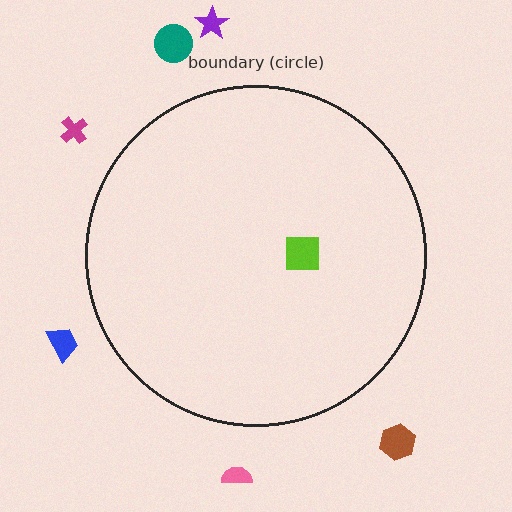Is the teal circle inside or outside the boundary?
Outside.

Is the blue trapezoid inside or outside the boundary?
Outside.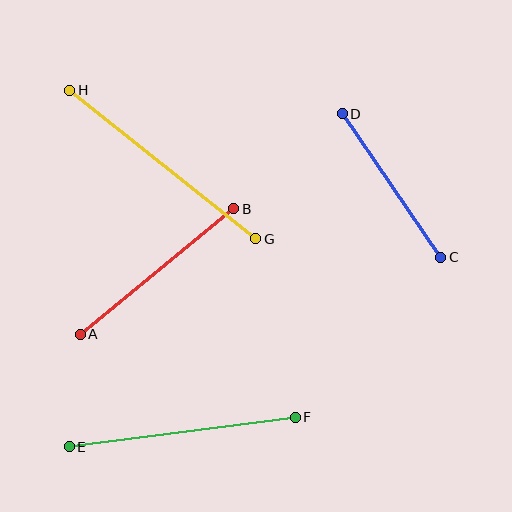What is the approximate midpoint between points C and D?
The midpoint is at approximately (392, 185) pixels.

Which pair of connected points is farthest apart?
Points G and H are farthest apart.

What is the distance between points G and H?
The distance is approximately 238 pixels.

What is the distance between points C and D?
The distance is approximately 174 pixels.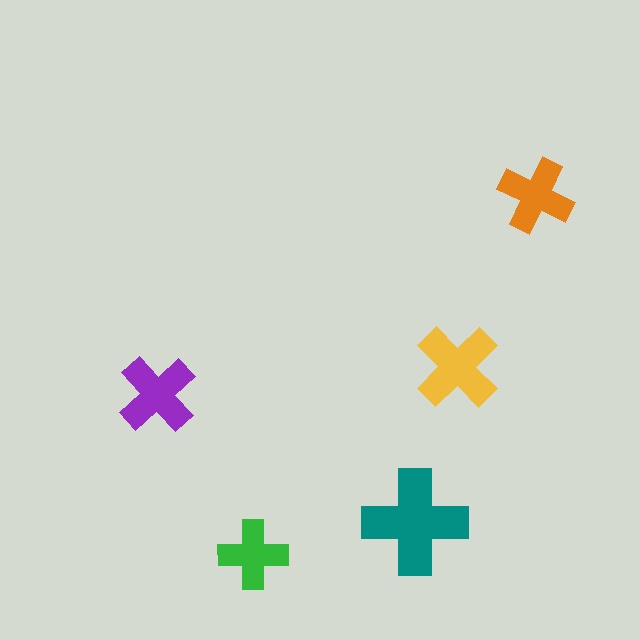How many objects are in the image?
There are 5 objects in the image.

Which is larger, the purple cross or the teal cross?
The teal one.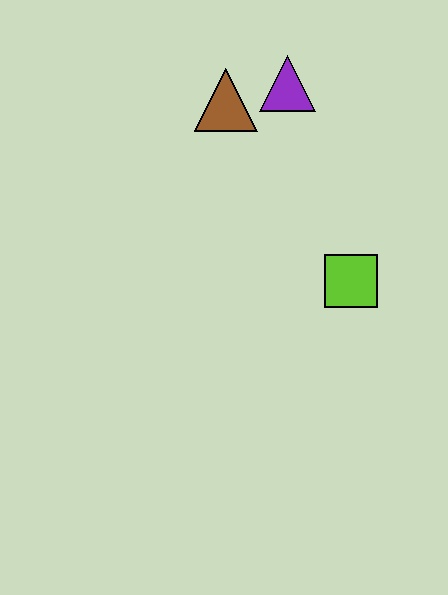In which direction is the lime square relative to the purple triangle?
The lime square is below the purple triangle.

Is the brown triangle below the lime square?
No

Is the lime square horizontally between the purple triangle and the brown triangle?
No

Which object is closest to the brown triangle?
The purple triangle is closest to the brown triangle.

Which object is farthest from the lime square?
The brown triangle is farthest from the lime square.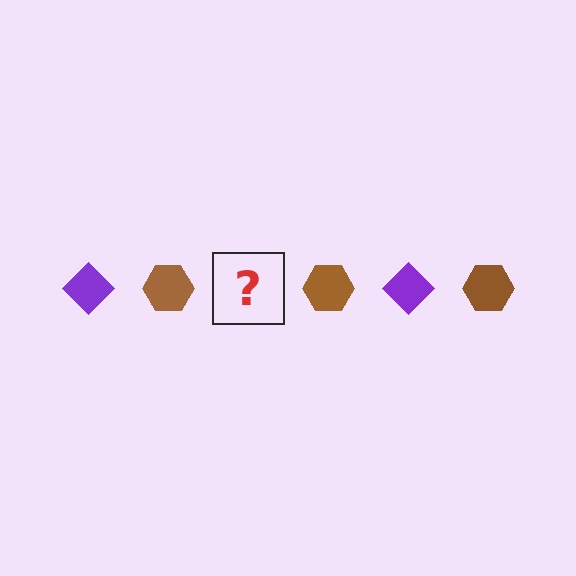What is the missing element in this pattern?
The missing element is a purple diamond.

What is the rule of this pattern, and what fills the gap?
The rule is that the pattern alternates between purple diamond and brown hexagon. The gap should be filled with a purple diamond.